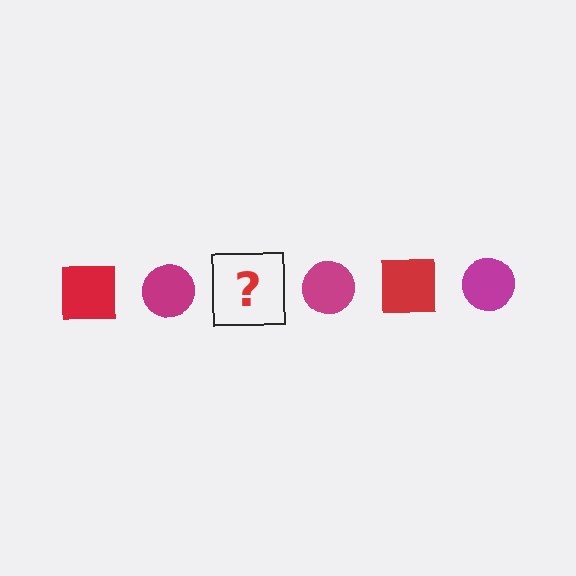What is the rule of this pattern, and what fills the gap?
The rule is that the pattern alternates between red square and magenta circle. The gap should be filled with a red square.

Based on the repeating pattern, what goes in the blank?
The blank should be a red square.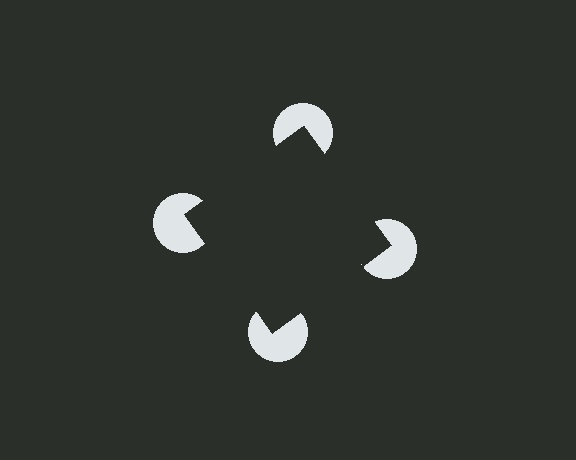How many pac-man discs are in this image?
There are 4 — one at each vertex of the illusory square.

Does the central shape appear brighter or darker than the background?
It typically appears slightly darker than the background, even though no actual brightness change is drawn.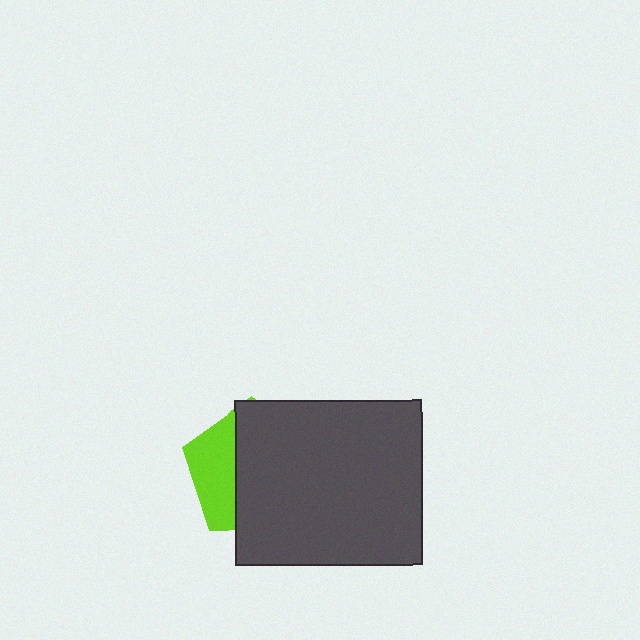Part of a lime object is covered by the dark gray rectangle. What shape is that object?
It is a pentagon.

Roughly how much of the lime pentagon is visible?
A small part of it is visible (roughly 33%).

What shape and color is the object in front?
The object in front is a dark gray rectangle.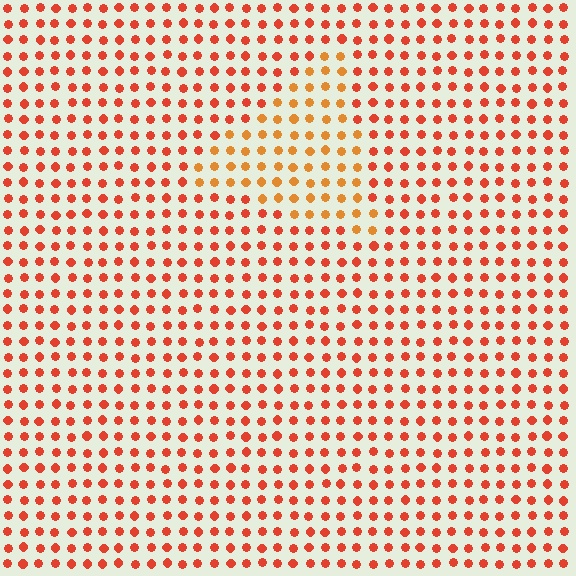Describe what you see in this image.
The image is filled with small red elements in a uniform arrangement. A triangle-shaped region is visible where the elements are tinted to a slightly different hue, forming a subtle color boundary.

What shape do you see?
I see a triangle.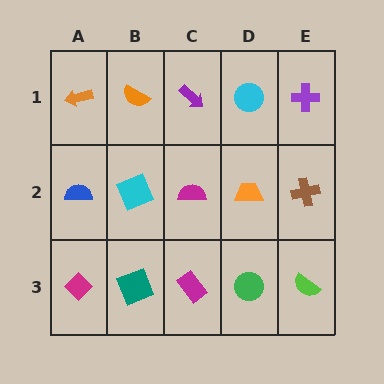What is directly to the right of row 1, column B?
A purple arrow.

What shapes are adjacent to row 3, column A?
A blue semicircle (row 2, column A), a teal square (row 3, column B).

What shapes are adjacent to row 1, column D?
An orange trapezoid (row 2, column D), a purple arrow (row 1, column C), a purple cross (row 1, column E).